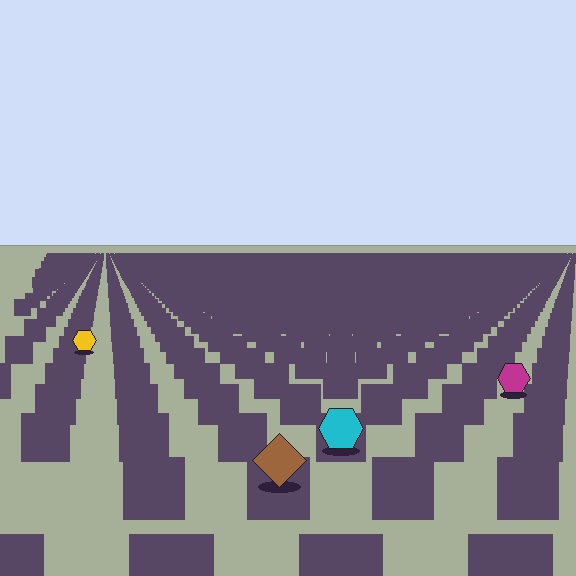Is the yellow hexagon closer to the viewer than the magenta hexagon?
No. The magenta hexagon is closer — you can tell from the texture gradient: the ground texture is coarser near it.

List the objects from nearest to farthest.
From nearest to farthest: the brown diamond, the cyan hexagon, the magenta hexagon, the yellow hexagon.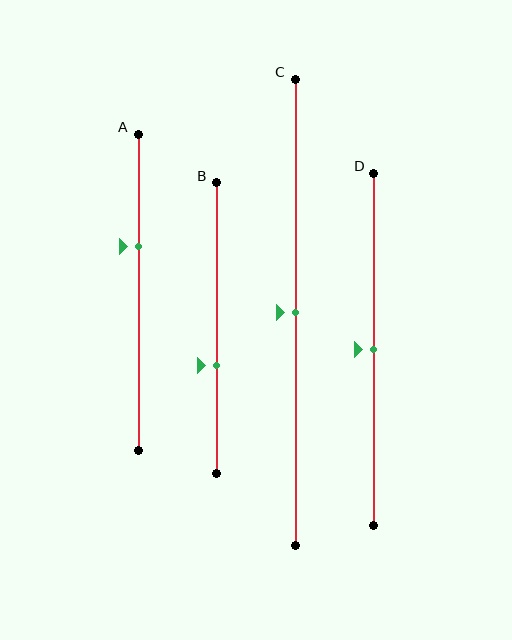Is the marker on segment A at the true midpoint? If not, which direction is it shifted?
No, the marker on segment A is shifted upward by about 14% of the segment length.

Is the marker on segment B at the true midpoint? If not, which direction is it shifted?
No, the marker on segment B is shifted downward by about 13% of the segment length.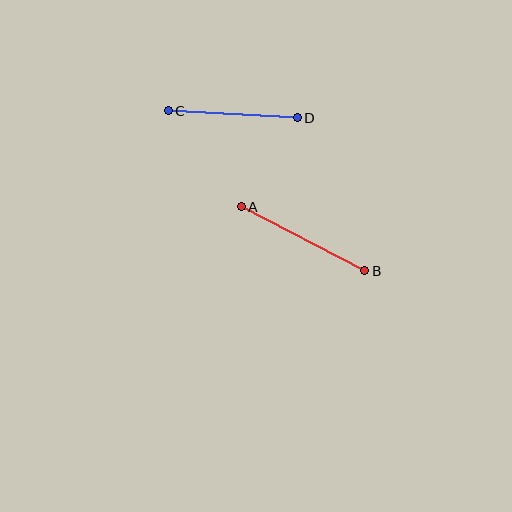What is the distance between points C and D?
The distance is approximately 129 pixels.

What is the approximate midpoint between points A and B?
The midpoint is at approximately (303, 239) pixels.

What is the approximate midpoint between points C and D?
The midpoint is at approximately (233, 114) pixels.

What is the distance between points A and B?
The distance is approximately 139 pixels.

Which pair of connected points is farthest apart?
Points A and B are farthest apart.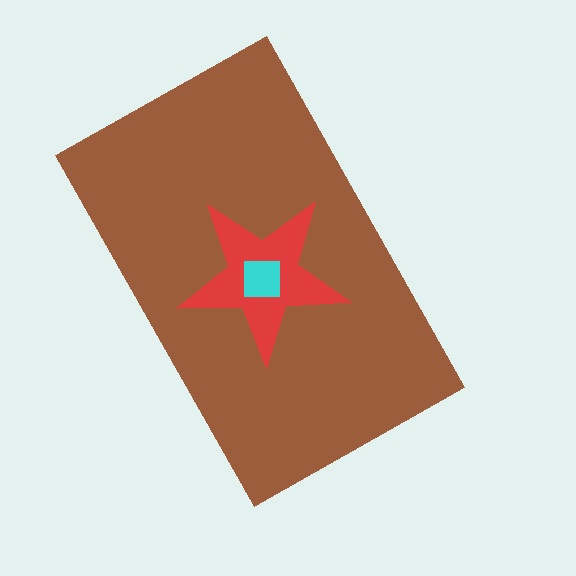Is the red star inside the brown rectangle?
Yes.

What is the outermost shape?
The brown rectangle.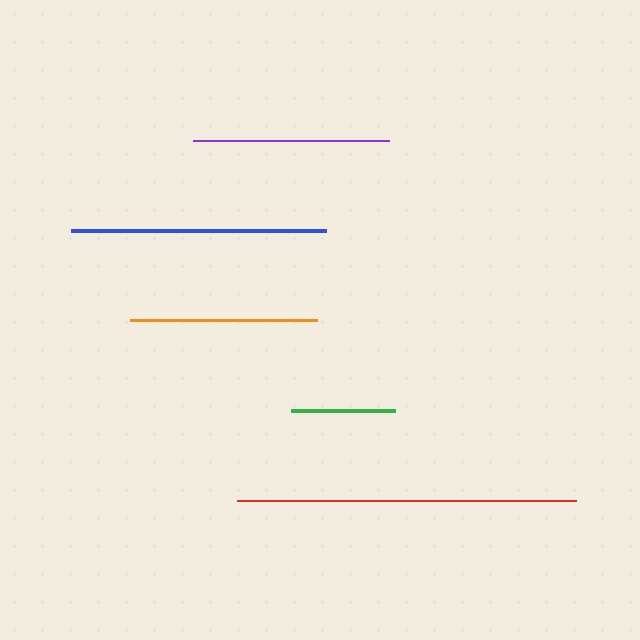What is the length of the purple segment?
The purple segment is approximately 196 pixels long.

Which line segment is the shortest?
The green line is the shortest at approximately 104 pixels.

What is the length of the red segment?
The red segment is approximately 340 pixels long.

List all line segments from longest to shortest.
From longest to shortest: red, blue, purple, orange, green.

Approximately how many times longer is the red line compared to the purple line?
The red line is approximately 1.7 times the length of the purple line.